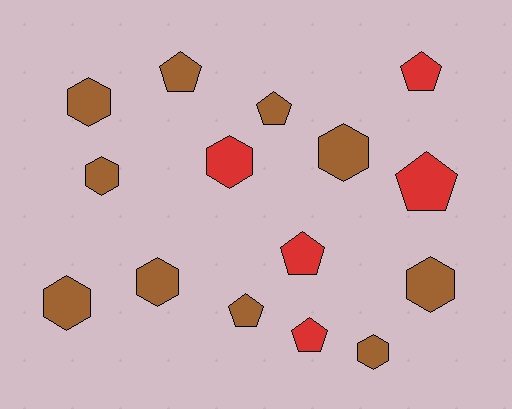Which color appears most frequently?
Brown, with 10 objects.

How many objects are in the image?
There are 15 objects.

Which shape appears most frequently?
Hexagon, with 8 objects.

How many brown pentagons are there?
There are 3 brown pentagons.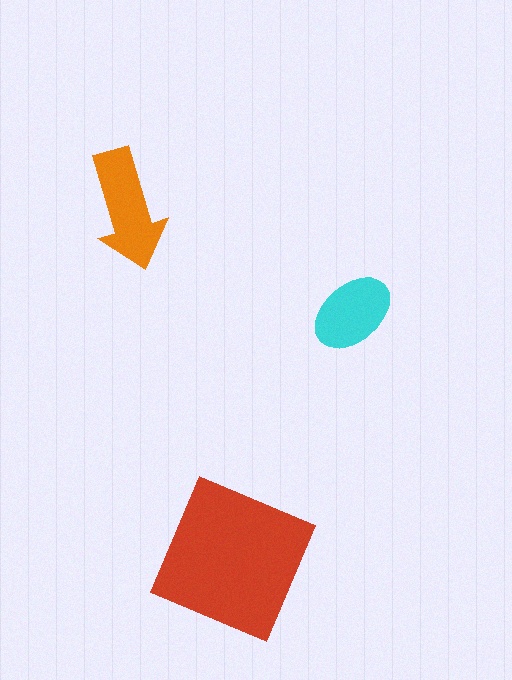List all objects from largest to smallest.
The red square, the orange arrow, the cyan ellipse.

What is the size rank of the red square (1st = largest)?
1st.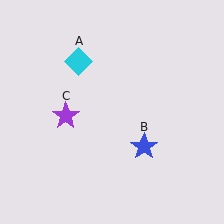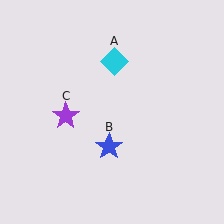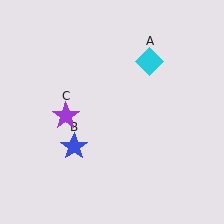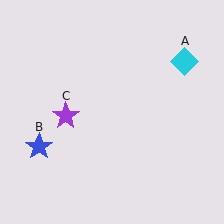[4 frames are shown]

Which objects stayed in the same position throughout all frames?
Purple star (object C) remained stationary.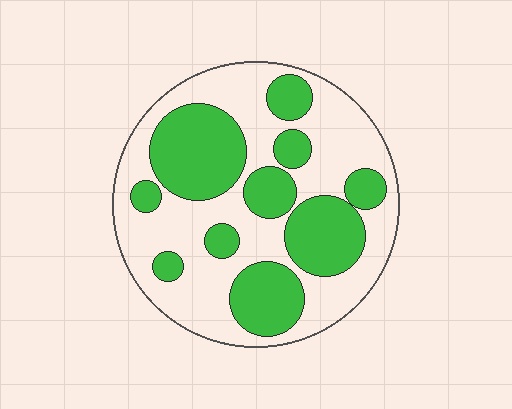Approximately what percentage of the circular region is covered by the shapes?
Approximately 40%.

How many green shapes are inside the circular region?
10.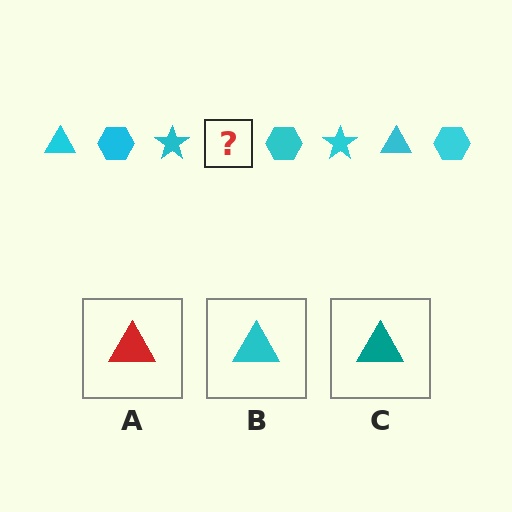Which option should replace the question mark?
Option B.